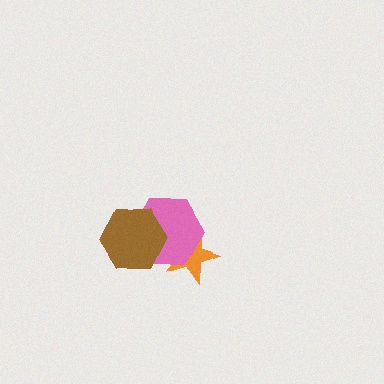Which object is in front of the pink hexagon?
The brown hexagon is in front of the pink hexagon.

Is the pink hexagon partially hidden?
Yes, it is partially covered by another shape.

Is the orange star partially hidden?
Yes, it is partially covered by another shape.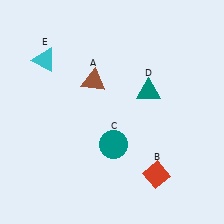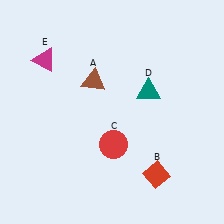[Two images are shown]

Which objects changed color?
C changed from teal to red. E changed from cyan to magenta.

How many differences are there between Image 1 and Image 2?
There are 2 differences between the two images.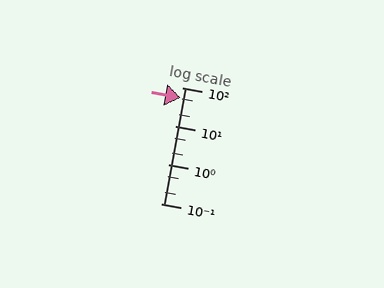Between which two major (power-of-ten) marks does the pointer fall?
The pointer is between 10 and 100.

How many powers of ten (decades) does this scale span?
The scale spans 3 decades, from 0.1 to 100.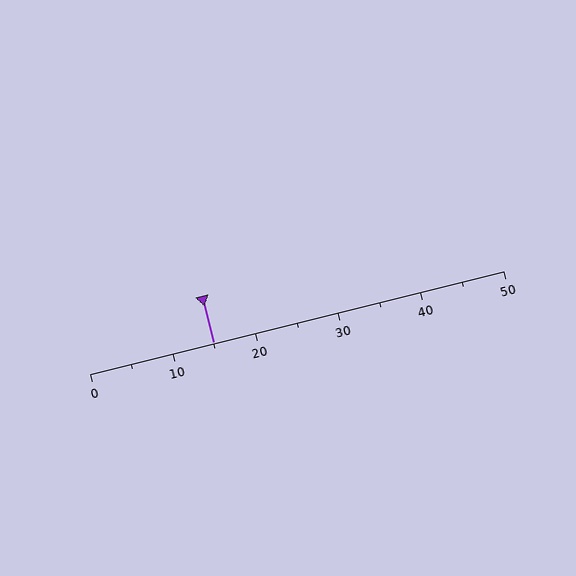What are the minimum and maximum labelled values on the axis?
The axis runs from 0 to 50.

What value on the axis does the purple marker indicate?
The marker indicates approximately 15.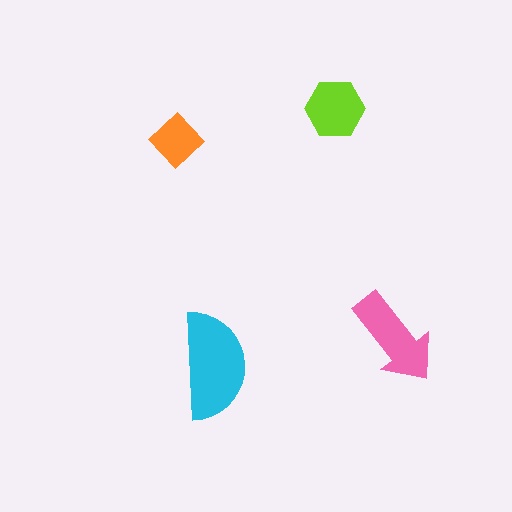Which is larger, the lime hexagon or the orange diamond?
The lime hexagon.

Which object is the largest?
The cyan semicircle.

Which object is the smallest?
The orange diamond.